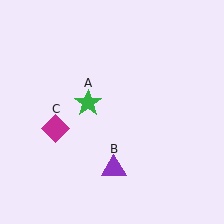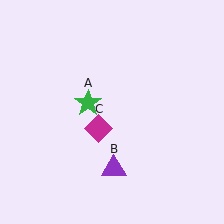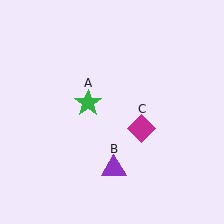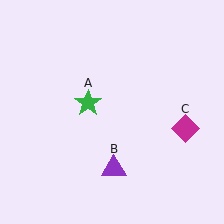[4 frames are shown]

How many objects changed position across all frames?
1 object changed position: magenta diamond (object C).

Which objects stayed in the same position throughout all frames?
Green star (object A) and purple triangle (object B) remained stationary.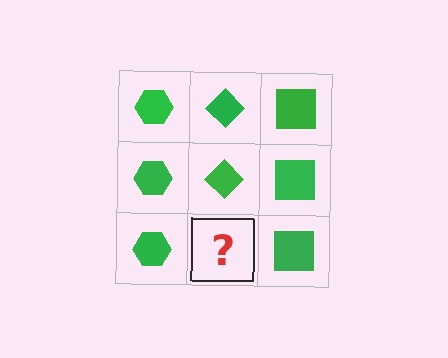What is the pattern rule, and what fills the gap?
The rule is that each column has a consistent shape. The gap should be filled with a green diamond.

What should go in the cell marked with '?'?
The missing cell should contain a green diamond.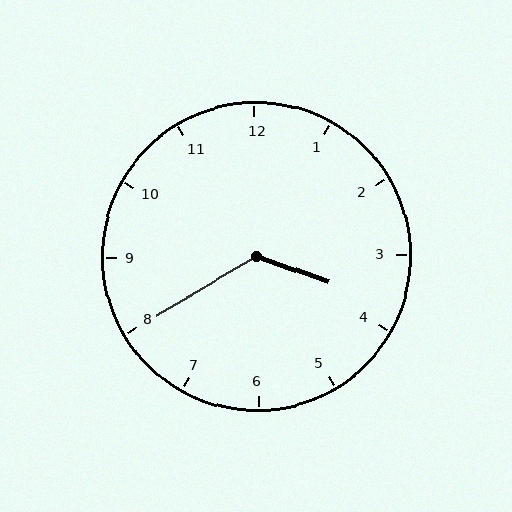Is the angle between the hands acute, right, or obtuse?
It is obtuse.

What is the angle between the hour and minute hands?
Approximately 130 degrees.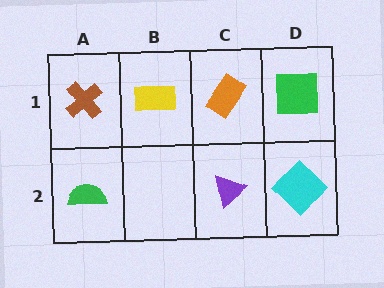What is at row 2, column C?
A purple triangle.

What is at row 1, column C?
An orange rectangle.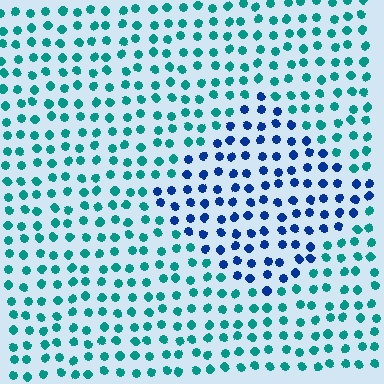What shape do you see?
I see a diamond.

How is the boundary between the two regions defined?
The boundary is defined purely by a slight shift in hue (about 49 degrees). Spacing, size, and orientation are identical on both sides.